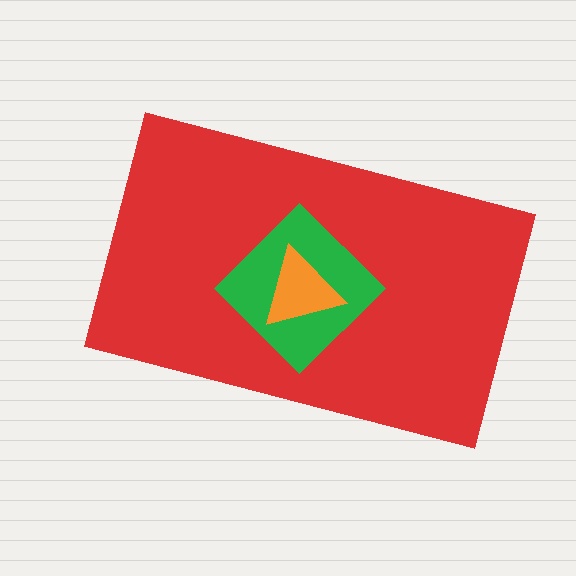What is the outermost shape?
The red rectangle.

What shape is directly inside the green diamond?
The orange triangle.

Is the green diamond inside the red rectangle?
Yes.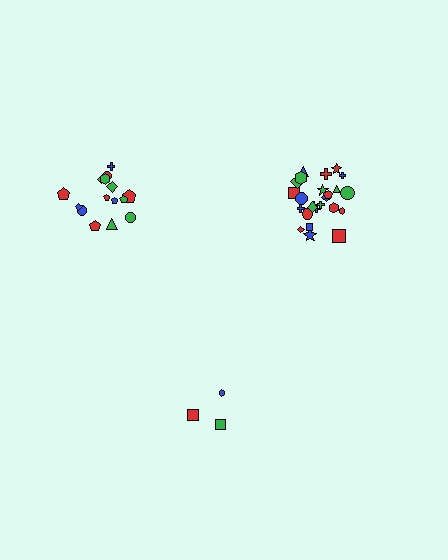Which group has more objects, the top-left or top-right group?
The top-right group.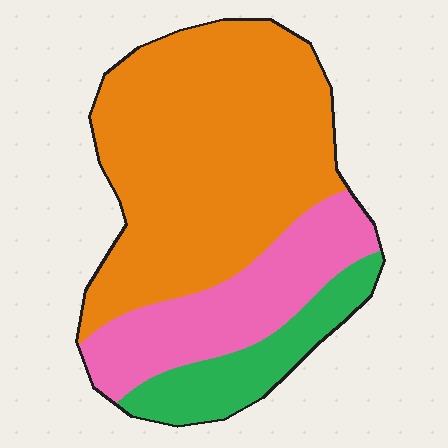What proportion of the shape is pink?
Pink takes up about one quarter (1/4) of the shape.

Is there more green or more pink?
Pink.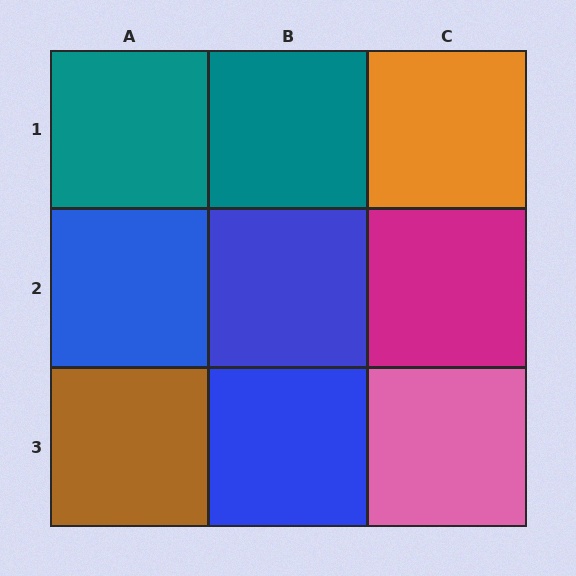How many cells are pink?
1 cell is pink.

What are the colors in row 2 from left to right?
Blue, blue, magenta.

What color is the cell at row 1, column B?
Teal.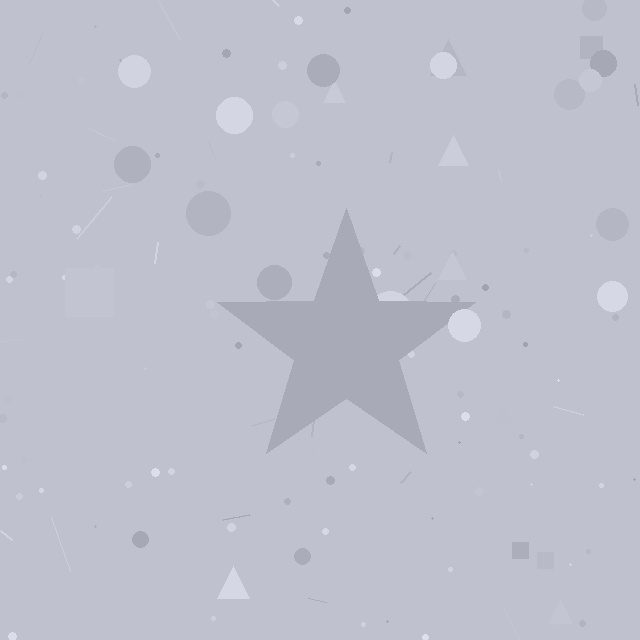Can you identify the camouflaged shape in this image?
The camouflaged shape is a star.